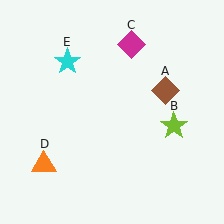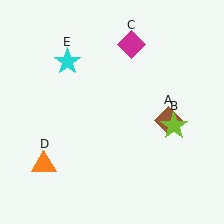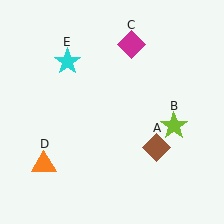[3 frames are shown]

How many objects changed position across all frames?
1 object changed position: brown diamond (object A).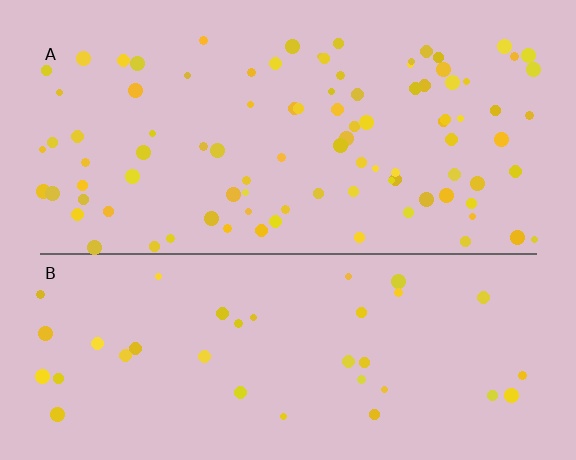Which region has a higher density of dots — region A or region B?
A (the top).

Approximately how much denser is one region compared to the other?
Approximately 2.6× — region A over region B.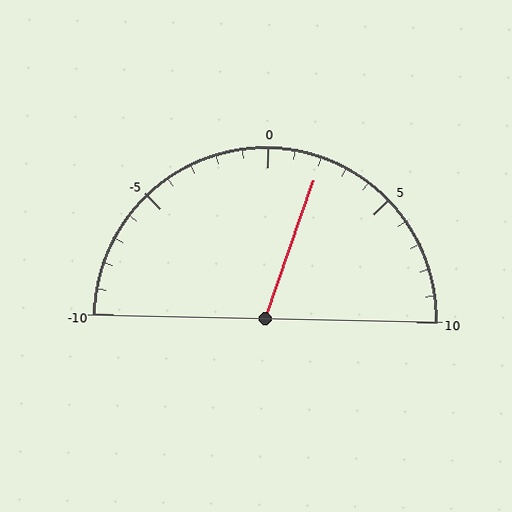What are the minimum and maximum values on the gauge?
The gauge ranges from -10 to 10.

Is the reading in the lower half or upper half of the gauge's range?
The reading is in the upper half of the range (-10 to 10).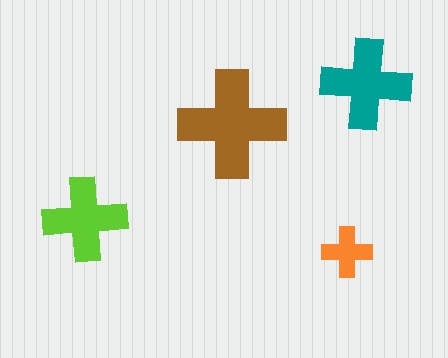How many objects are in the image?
There are 4 objects in the image.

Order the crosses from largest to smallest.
the brown one, the teal one, the lime one, the orange one.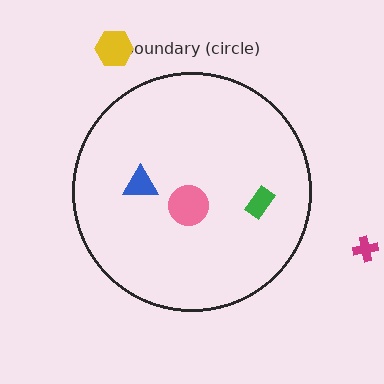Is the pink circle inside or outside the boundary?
Inside.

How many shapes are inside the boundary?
3 inside, 2 outside.